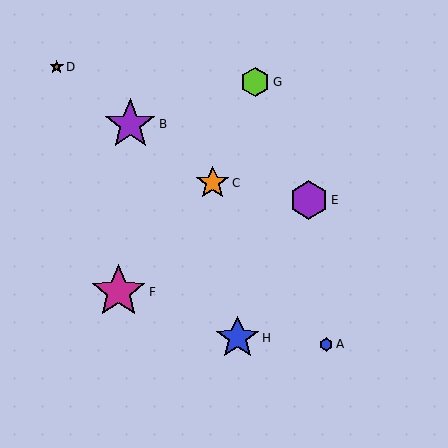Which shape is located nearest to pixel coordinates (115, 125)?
The purple star (labeled B) at (130, 124) is nearest to that location.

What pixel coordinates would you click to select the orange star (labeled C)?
Click at (213, 183) to select the orange star C.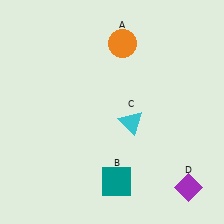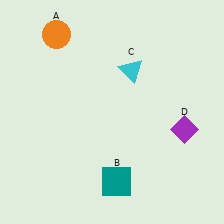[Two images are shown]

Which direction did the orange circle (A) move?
The orange circle (A) moved left.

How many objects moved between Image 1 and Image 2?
3 objects moved between the two images.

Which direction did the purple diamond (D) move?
The purple diamond (D) moved up.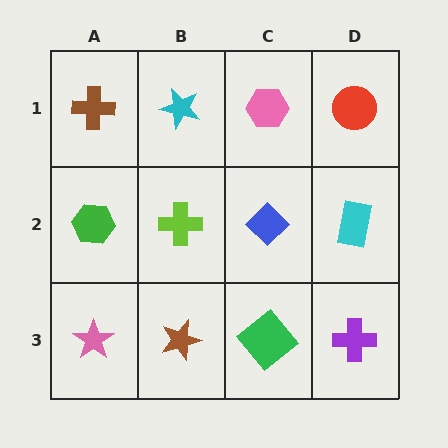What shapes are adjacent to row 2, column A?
A brown cross (row 1, column A), a pink star (row 3, column A), a lime cross (row 2, column B).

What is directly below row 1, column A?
A green hexagon.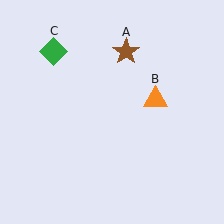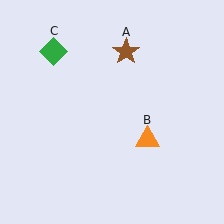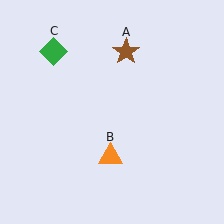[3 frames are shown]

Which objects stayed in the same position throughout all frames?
Brown star (object A) and green diamond (object C) remained stationary.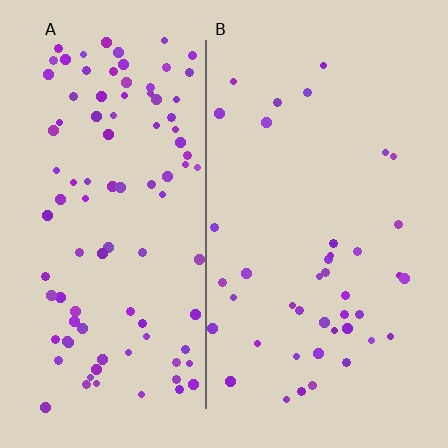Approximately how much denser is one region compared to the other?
Approximately 2.4× — region A over region B.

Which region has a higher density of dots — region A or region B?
A (the left).